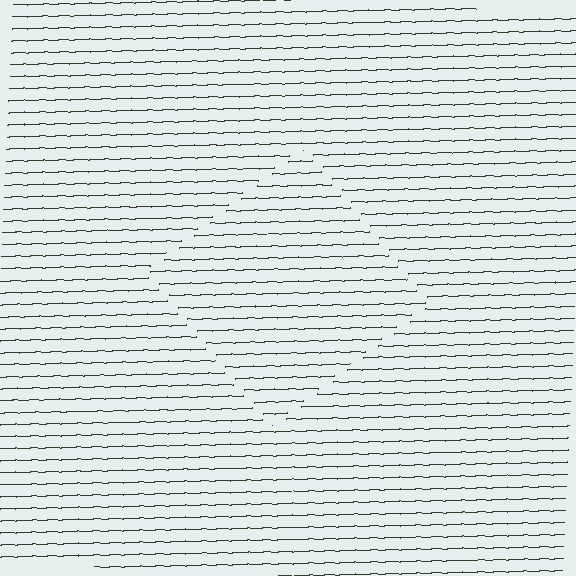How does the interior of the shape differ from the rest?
The interior of the shape contains the same grating, shifted by half a period — the contour is defined by the phase discontinuity where line-ends from the inner and outer gratings abut.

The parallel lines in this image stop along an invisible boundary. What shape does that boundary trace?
An illusory square. The interior of the shape contains the same grating, shifted by half a period — the contour is defined by the phase discontinuity where line-ends from the inner and outer gratings abut.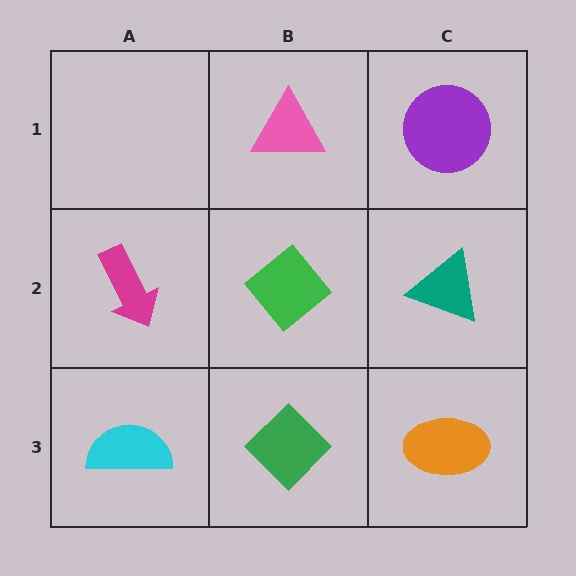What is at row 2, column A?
A magenta arrow.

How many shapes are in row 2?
3 shapes.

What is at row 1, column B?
A pink triangle.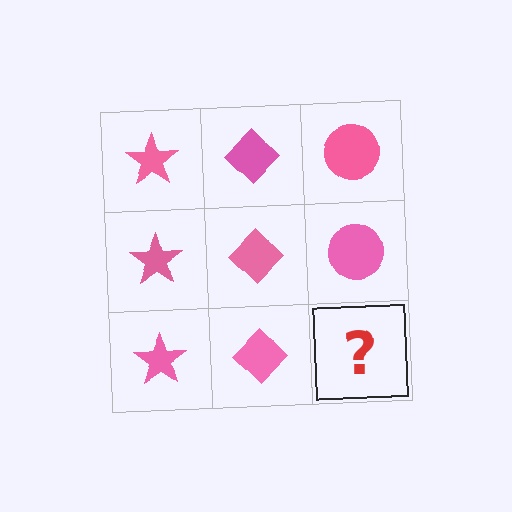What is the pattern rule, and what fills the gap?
The rule is that each column has a consistent shape. The gap should be filled with a pink circle.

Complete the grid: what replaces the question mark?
The question mark should be replaced with a pink circle.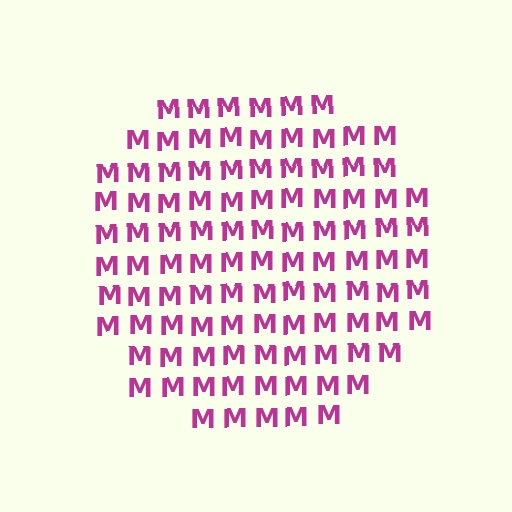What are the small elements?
The small elements are letter M's.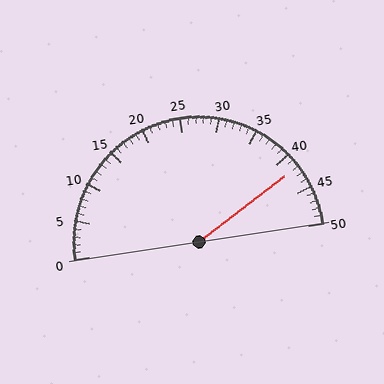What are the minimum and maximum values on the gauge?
The gauge ranges from 0 to 50.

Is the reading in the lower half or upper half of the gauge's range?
The reading is in the upper half of the range (0 to 50).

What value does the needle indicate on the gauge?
The needle indicates approximately 42.